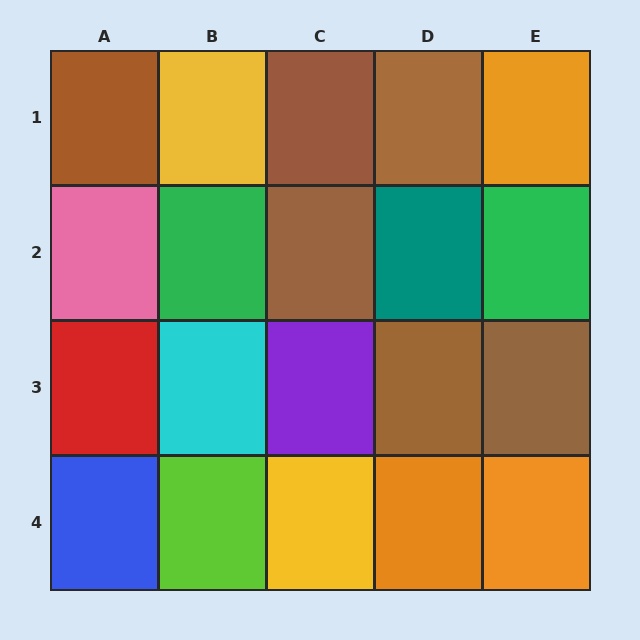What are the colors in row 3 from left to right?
Red, cyan, purple, brown, brown.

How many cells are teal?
1 cell is teal.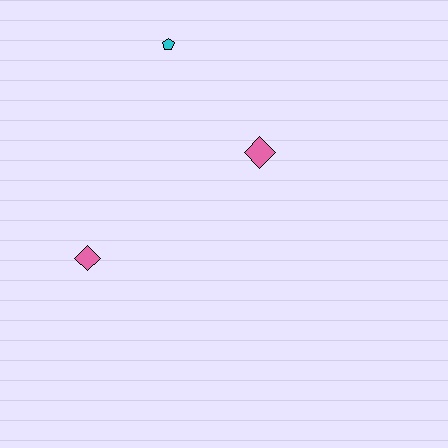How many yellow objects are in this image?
There are no yellow objects.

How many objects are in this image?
There are 3 objects.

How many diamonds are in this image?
There are 2 diamonds.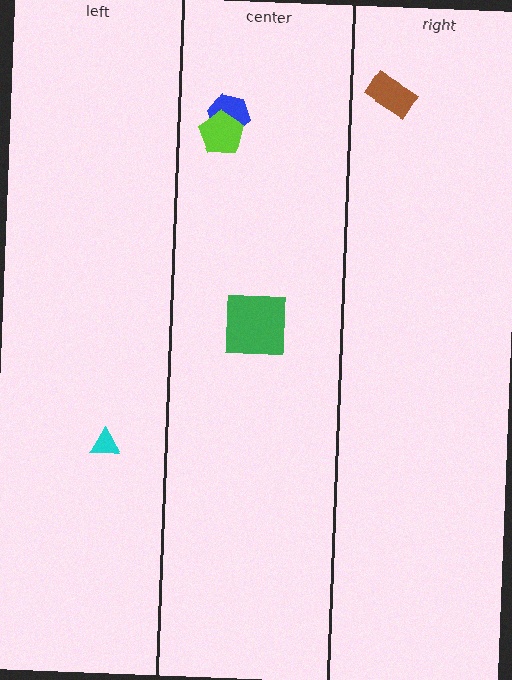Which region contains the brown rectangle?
The right region.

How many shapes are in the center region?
3.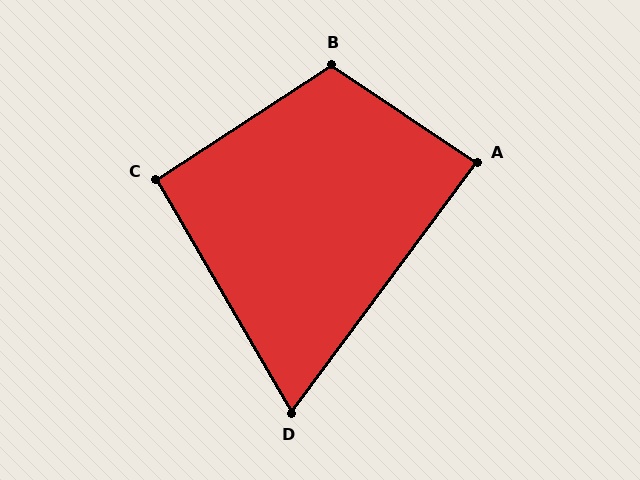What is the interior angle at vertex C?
Approximately 93 degrees (approximately right).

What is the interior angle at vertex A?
Approximately 87 degrees (approximately right).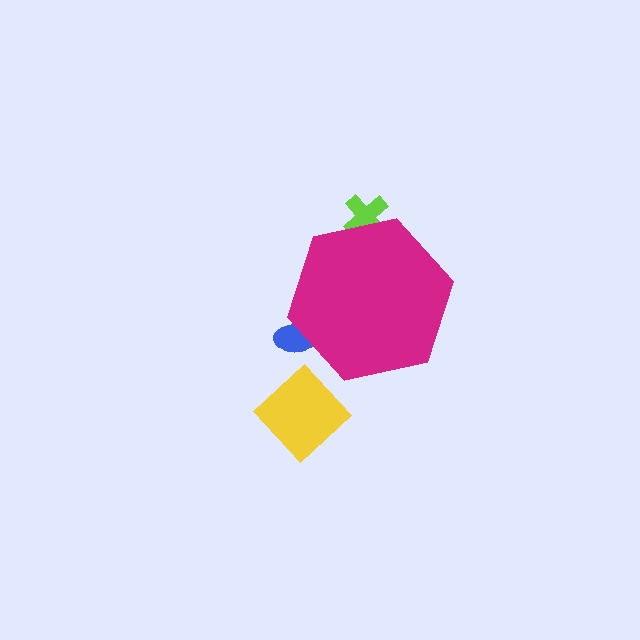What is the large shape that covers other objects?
A magenta hexagon.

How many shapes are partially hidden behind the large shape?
2 shapes are partially hidden.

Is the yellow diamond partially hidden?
No, the yellow diamond is fully visible.